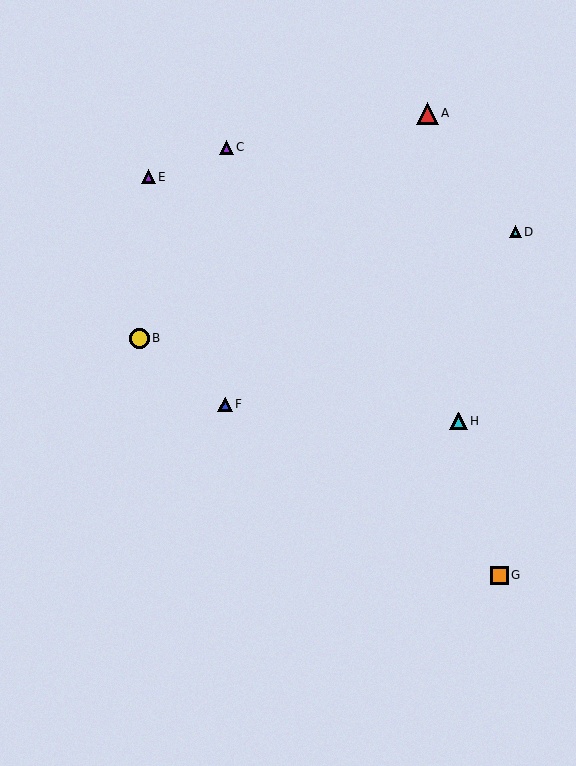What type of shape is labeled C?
Shape C is a purple triangle.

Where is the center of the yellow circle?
The center of the yellow circle is at (139, 338).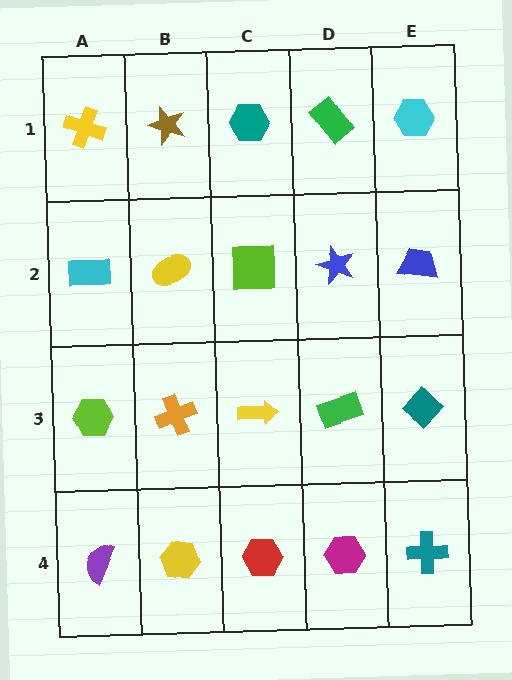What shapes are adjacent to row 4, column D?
A green rectangle (row 3, column D), a red hexagon (row 4, column C), a teal cross (row 4, column E).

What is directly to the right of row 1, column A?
A brown star.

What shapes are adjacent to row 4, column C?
A yellow arrow (row 3, column C), a yellow hexagon (row 4, column B), a magenta hexagon (row 4, column D).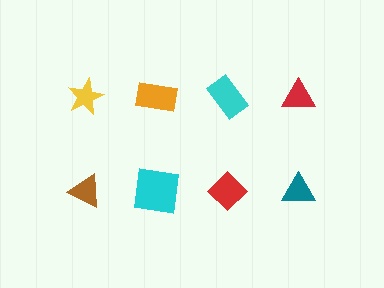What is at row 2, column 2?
A cyan square.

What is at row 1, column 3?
A cyan rectangle.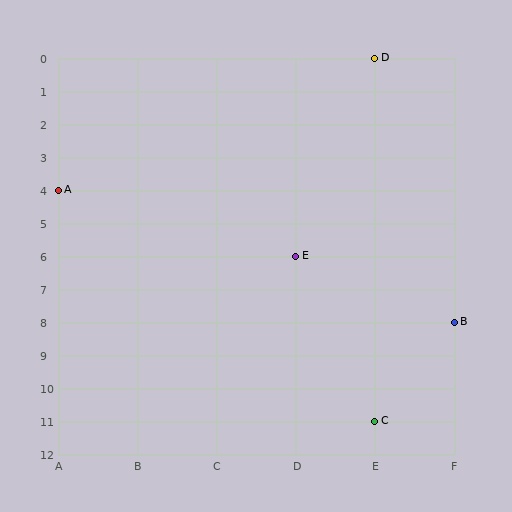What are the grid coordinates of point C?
Point C is at grid coordinates (E, 11).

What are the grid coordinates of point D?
Point D is at grid coordinates (E, 0).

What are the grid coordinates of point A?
Point A is at grid coordinates (A, 4).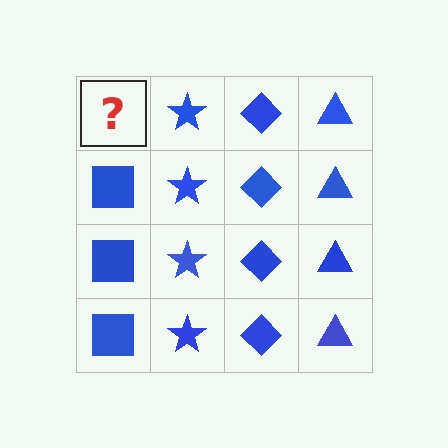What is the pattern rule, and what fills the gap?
The rule is that each column has a consistent shape. The gap should be filled with a blue square.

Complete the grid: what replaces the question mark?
The question mark should be replaced with a blue square.